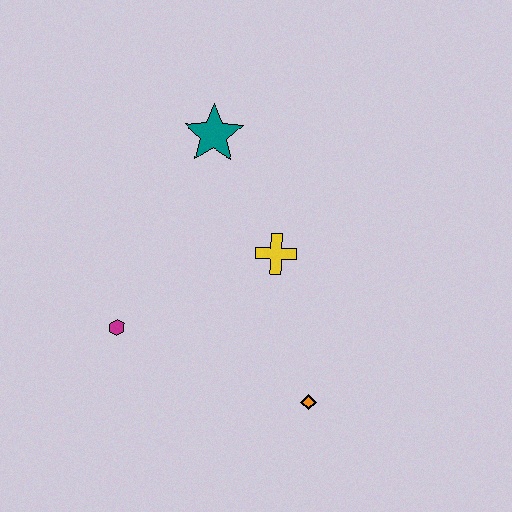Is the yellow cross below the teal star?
Yes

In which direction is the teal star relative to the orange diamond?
The teal star is above the orange diamond.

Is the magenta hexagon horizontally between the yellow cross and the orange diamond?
No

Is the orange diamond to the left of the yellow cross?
No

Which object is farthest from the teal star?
The orange diamond is farthest from the teal star.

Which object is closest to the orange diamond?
The yellow cross is closest to the orange diamond.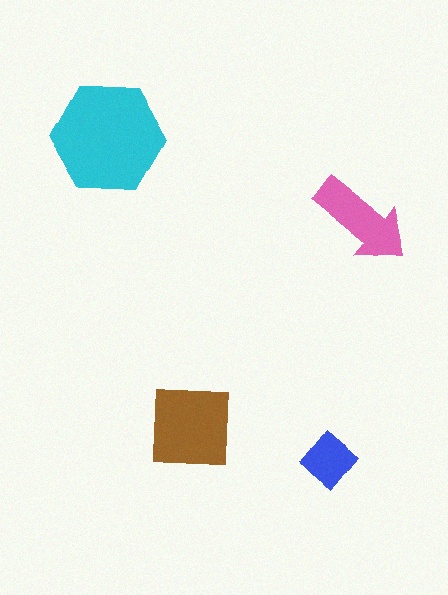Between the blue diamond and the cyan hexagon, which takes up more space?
The cyan hexagon.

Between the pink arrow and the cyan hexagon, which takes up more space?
The cyan hexagon.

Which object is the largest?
The cyan hexagon.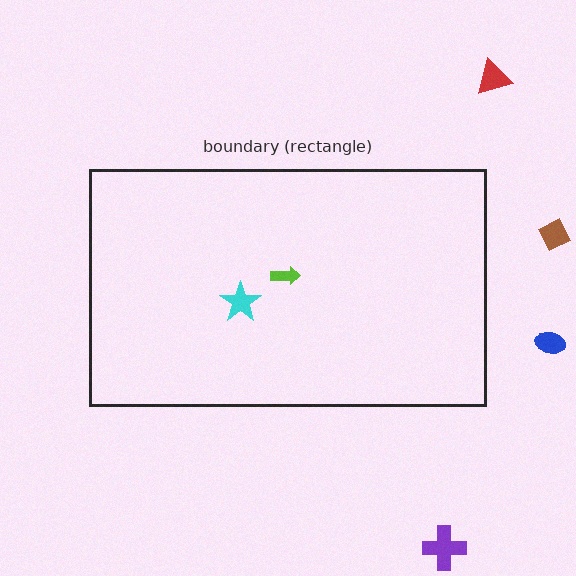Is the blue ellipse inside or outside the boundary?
Outside.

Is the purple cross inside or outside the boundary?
Outside.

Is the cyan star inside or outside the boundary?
Inside.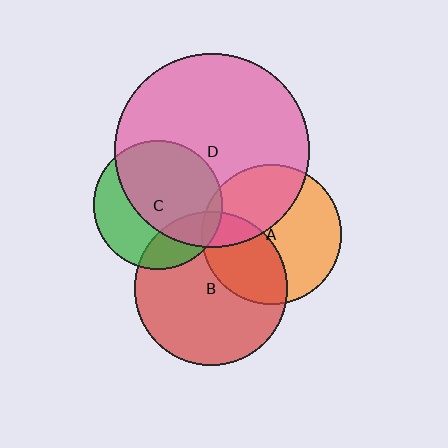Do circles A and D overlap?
Yes.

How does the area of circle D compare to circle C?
Approximately 2.3 times.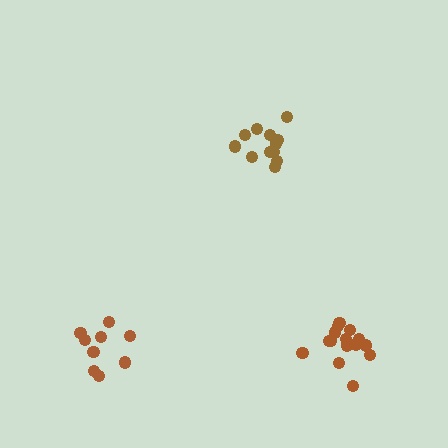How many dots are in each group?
Group 1: 9 dots, Group 2: 12 dots, Group 3: 15 dots (36 total).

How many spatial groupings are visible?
There are 3 spatial groupings.